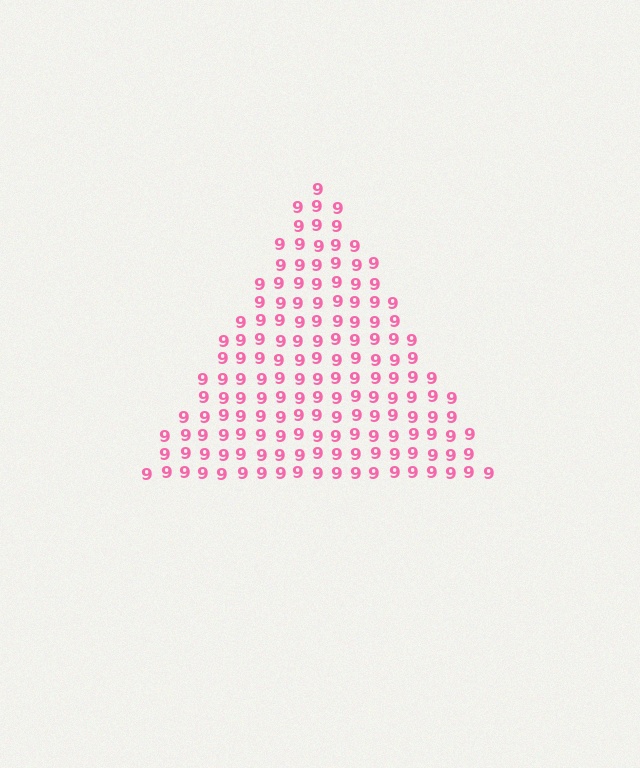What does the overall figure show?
The overall figure shows a triangle.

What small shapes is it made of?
It is made of small digit 9's.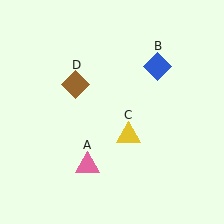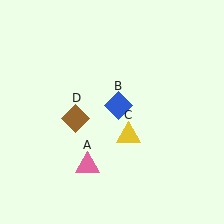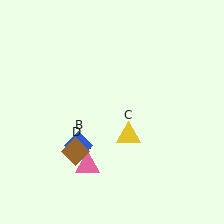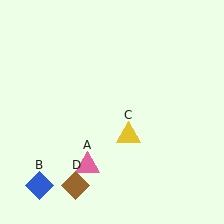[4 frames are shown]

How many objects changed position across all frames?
2 objects changed position: blue diamond (object B), brown diamond (object D).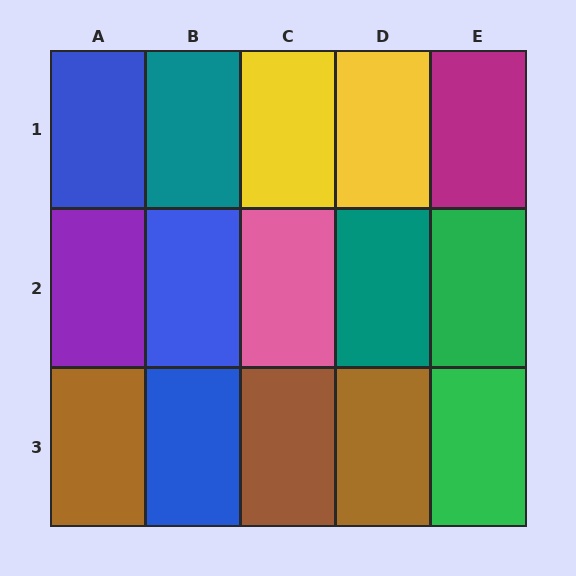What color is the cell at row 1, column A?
Blue.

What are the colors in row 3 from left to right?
Brown, blue, brown, brown, green.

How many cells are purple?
1 cell is purple.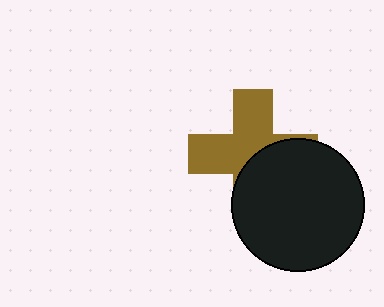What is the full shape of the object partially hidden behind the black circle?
The partially hidden object is a brown cross.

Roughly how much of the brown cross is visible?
About half of it is visible (roughly 55%).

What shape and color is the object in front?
The object in front is a black circle.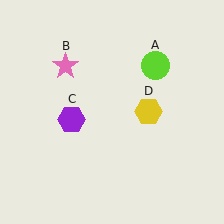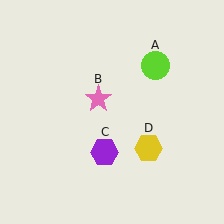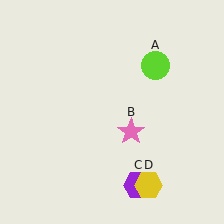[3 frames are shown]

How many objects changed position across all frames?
3 objects changed position: pink star (object B), purple hexagon (object C), yellow hexagon (object D).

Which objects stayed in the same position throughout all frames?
Lime circle (object A) remained stationary.